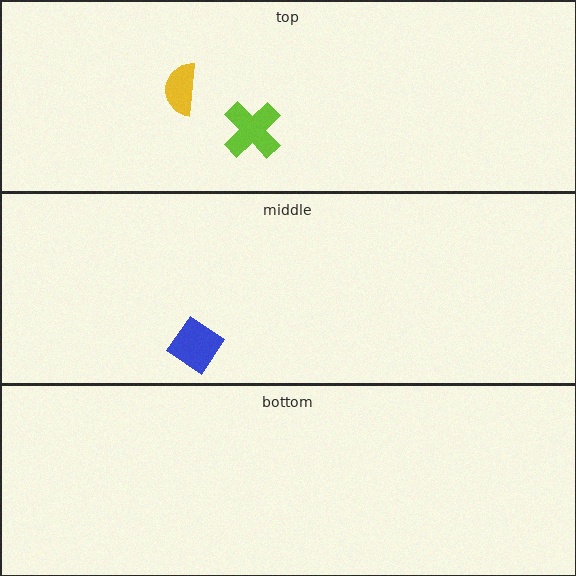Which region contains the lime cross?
The top region.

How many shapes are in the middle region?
1.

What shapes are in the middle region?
The blue diamond.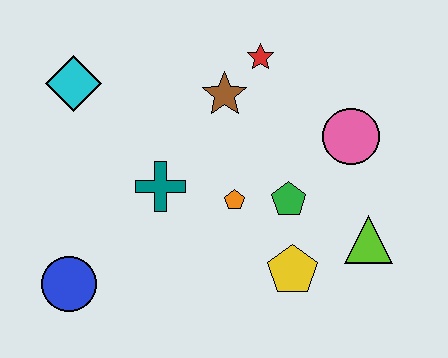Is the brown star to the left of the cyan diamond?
No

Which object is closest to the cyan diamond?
The teal cross is closest to the cyan diamond.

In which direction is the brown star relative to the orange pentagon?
The brown star is above the orange pentagon.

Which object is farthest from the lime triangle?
The cyan diamond is farthest from the lime triangle.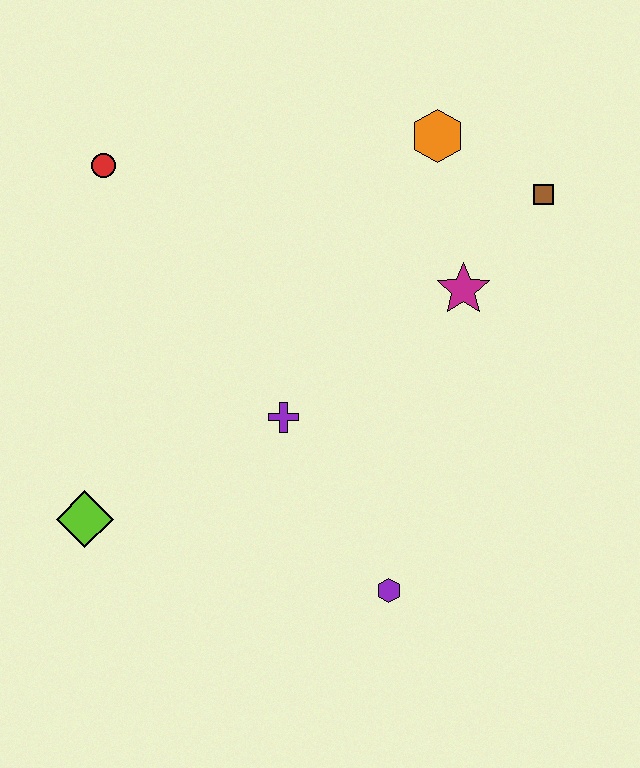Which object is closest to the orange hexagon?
The brown square is closest to the orange hexagon.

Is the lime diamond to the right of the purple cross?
No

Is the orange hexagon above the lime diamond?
Yes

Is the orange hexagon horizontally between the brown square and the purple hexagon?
Yes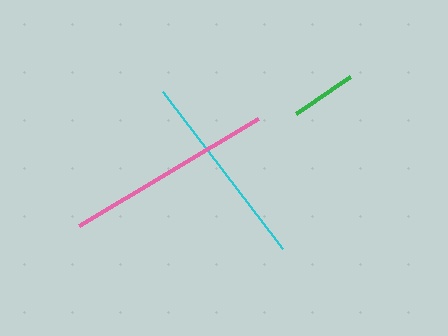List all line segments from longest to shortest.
From longest to shortest: pink, cyan, green.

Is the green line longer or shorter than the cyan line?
The cyan line is longer than the green line.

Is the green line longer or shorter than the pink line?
The pink line is longer than the green line.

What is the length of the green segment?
The green segment is approximately 65 pixels long.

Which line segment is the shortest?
The green line is the shortest at approximately 65 pixels.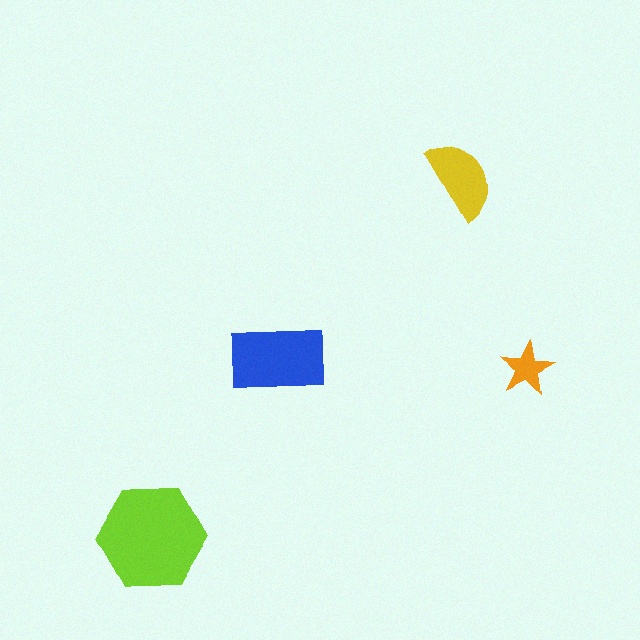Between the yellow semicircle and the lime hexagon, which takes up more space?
The lime hexagon.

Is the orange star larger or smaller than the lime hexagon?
Smaller.